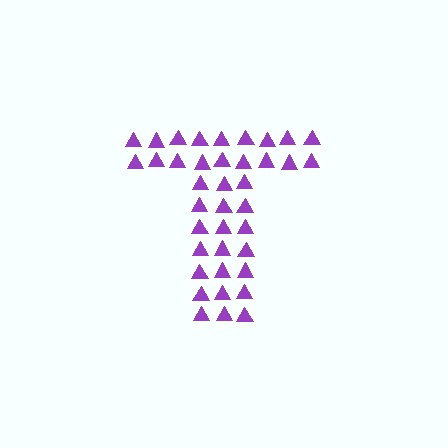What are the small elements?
The small elements are triangles.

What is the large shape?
The large shape is the letter T.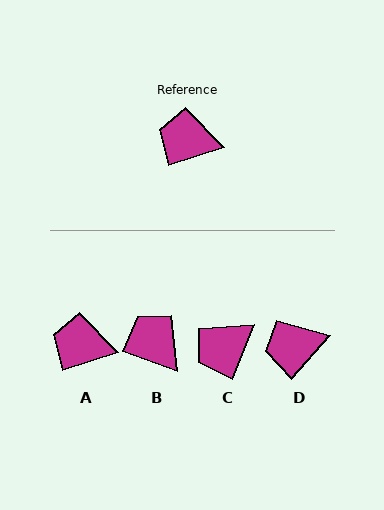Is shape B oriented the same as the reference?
No, it is off by about 38 degrees.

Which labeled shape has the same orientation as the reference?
A.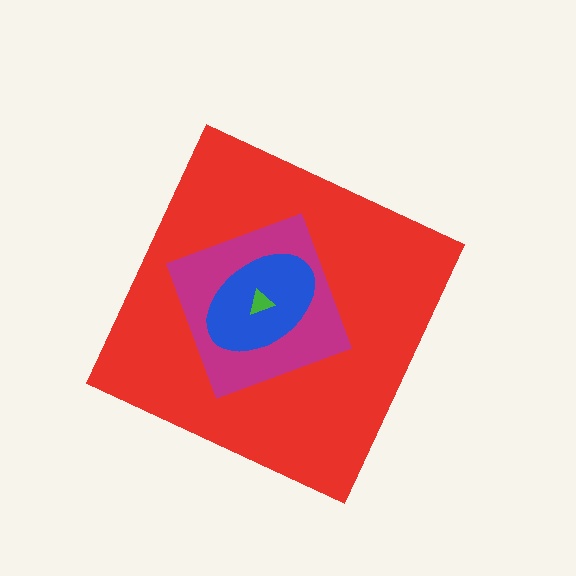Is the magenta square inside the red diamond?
Yes.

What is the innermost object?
The green triangle.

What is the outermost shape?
The red diamond.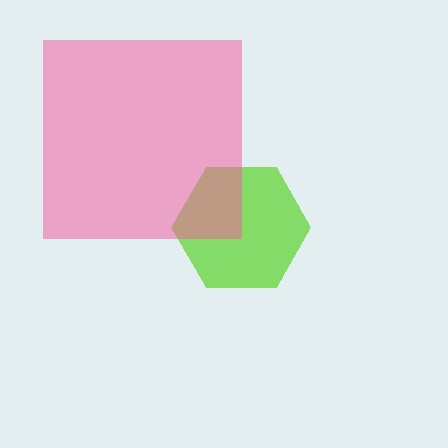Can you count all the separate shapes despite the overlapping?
Yes, there are 2 separate shapes.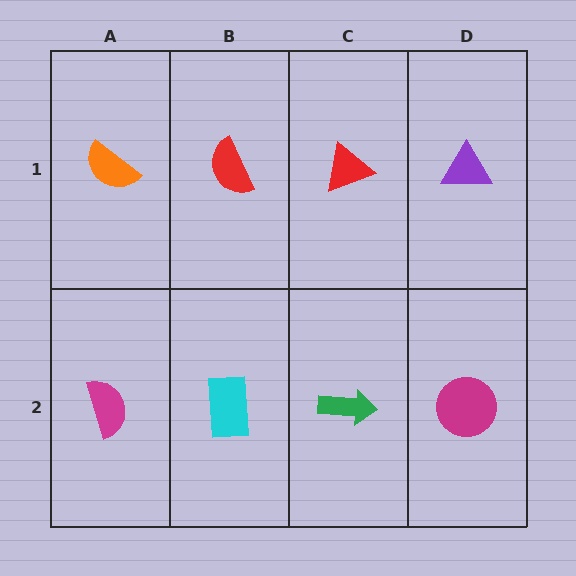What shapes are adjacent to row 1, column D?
A magenta circle (row 2, column D), a red triangle (row 1, column C).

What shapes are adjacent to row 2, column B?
A red semicircle (row 1, column B), a magenta semicircle (row 2, column A), a green arrow (row 2, column C).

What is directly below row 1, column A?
A magenta semicircle.